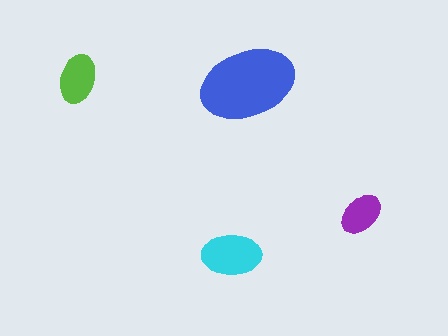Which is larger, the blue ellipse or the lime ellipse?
The blue one.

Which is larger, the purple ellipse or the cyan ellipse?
The cyan one.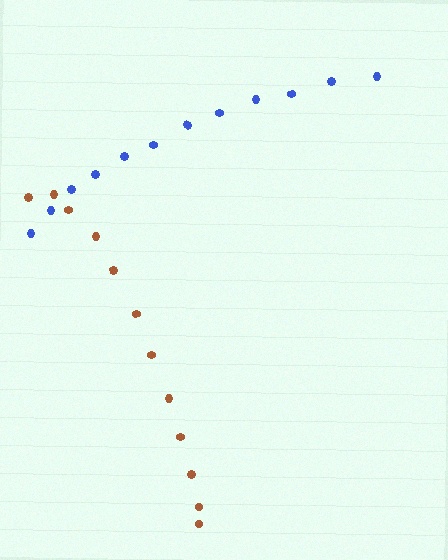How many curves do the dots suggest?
There are 2 distinct paths.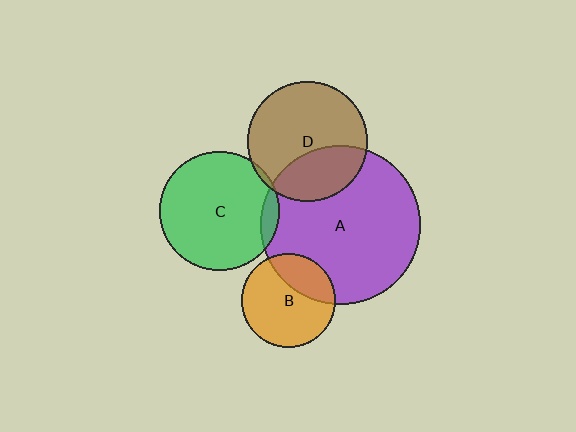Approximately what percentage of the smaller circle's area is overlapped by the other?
Approximately 5%.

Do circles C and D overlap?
Yes.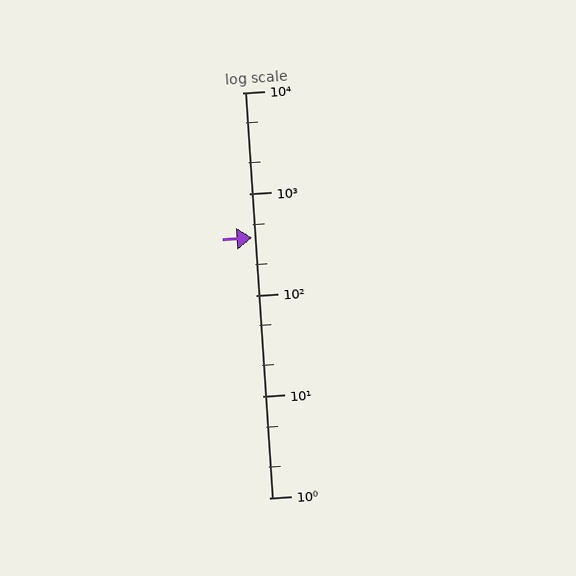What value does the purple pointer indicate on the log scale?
The pointer indicates approximately 370.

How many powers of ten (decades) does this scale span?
The scale spans 4 decades, from 1 to 10000.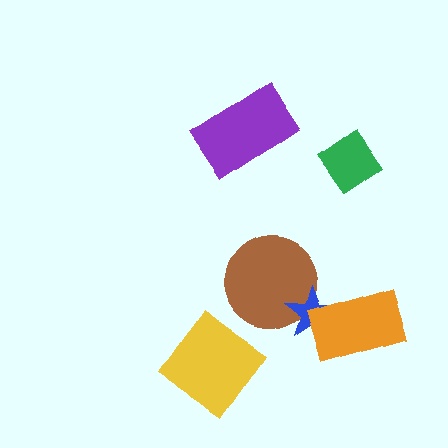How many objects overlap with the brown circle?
1 object overlaps with the brown circle.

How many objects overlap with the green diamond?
0 objects overlap with the green diamond.